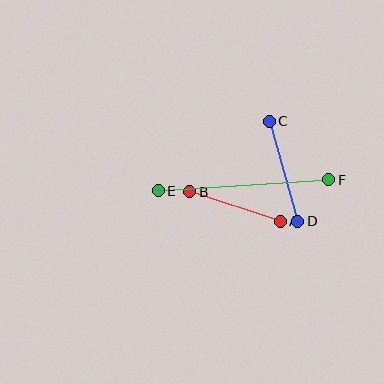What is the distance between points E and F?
The distance is approximately 171 pixels.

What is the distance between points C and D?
The distance is approximately 104 pixels.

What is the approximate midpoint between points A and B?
The midpoint is at approximately (235, 206) pixels.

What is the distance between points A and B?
The distance is approximately 95 pixels.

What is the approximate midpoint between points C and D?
The midpoint is at approximately (284, 171) pixels.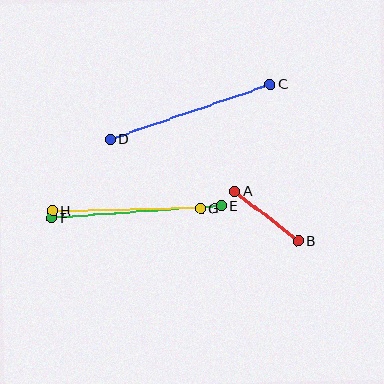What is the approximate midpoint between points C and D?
The midpoint is at approximately (190, 112) pixels.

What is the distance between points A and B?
The distance is approximately 81 pixels.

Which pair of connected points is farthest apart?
Points E and F are farthest apart.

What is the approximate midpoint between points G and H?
The midpoint is at approximately (127, 210) pixels.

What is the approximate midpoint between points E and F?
The midpoint is at approximately (136, 212) pixels.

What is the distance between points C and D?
The distance is approximately 169 pixels.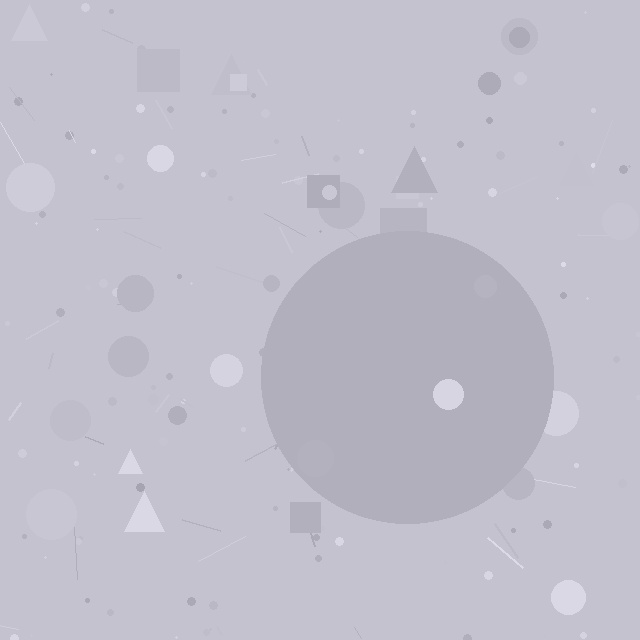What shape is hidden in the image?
A circle is hidden in the image.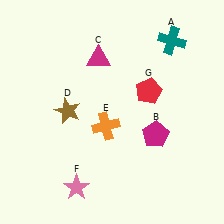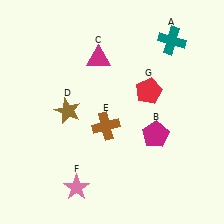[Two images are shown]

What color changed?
The cross (E) changed from orange in Image 1 to brown in Image 2.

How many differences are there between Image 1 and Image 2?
There is 1 difference between the two images.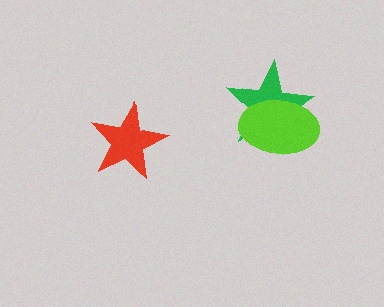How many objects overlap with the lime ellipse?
1 object overlaps with the lime ellipse.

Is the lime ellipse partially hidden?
No, no other shape covers it.